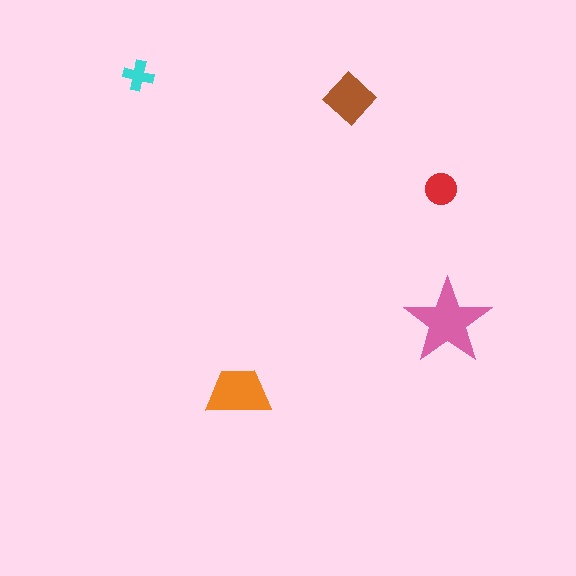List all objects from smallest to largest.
The cyan cross, the red circle, the brown diamond, the orange trapezoid, the pink star.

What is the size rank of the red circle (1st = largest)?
4th.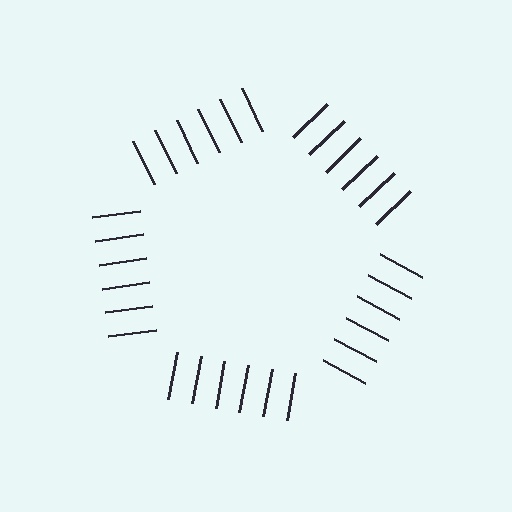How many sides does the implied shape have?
5 sides — the line-ends trace a pentagon.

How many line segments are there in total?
30 — 6 along each of the 5 edges.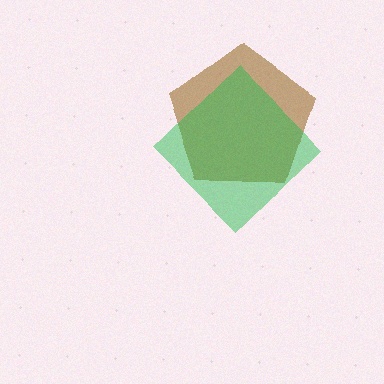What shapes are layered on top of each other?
The layered shapes are: a brown pentagon, a green diamond.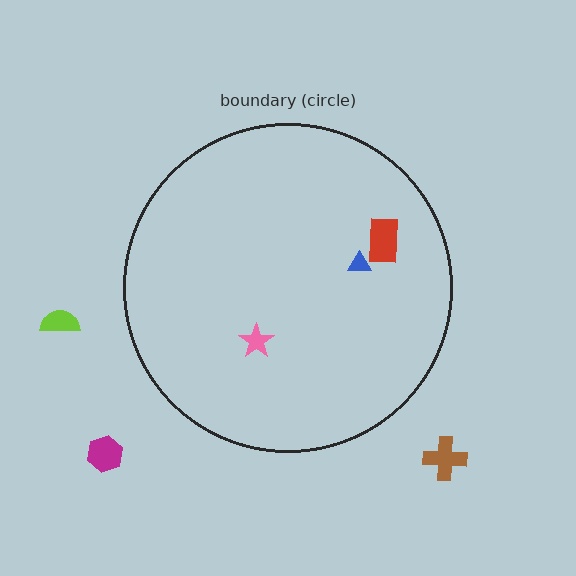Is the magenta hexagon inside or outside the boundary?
Outside.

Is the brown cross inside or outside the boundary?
Outside.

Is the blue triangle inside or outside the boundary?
Inside.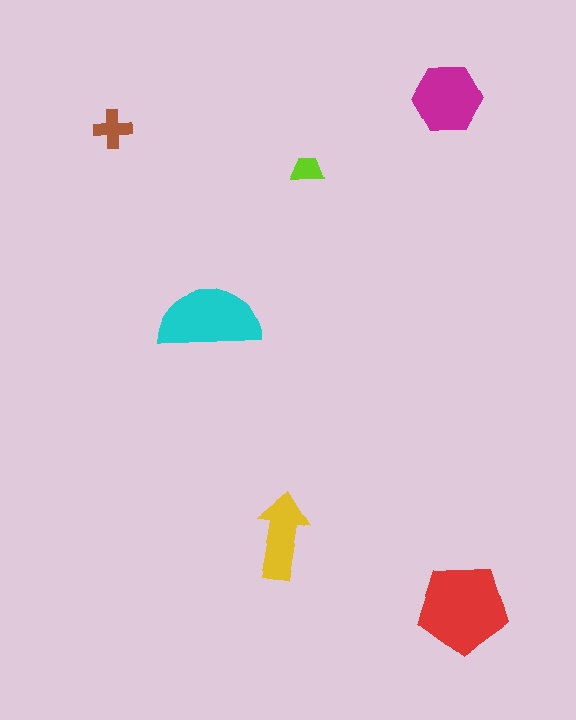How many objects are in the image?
There are 6 objects in the image.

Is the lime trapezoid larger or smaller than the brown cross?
Smaller.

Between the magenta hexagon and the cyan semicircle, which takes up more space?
The cyan semicircle.